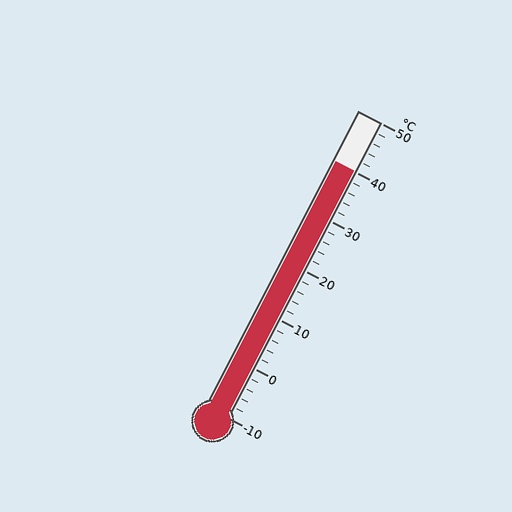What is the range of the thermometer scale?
The thermometer scale ranges from -10°C to 50°C.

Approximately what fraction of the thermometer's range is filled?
The thermometer is filled to approximately 85% of its range.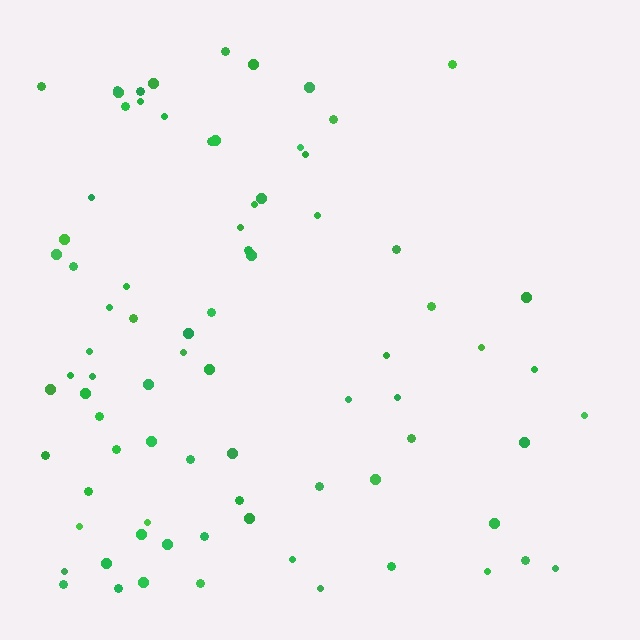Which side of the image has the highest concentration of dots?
The left.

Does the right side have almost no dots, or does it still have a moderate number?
Still a moderate number, just noticeably fewer than the left.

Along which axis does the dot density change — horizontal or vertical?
Horizontal.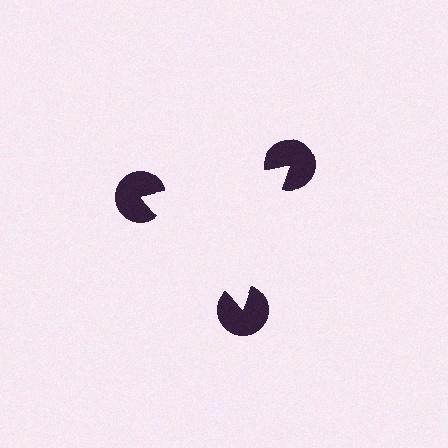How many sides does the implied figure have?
3 sides.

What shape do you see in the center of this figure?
An illusory triangle — its edges are inferred from the aligned wedge cuts in the pac-man discs, not physically drawn.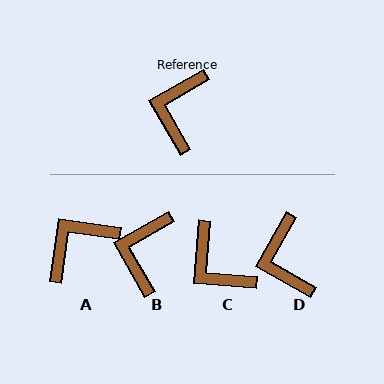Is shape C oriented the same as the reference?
No, it is off by about 55 degrees.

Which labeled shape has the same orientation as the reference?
B.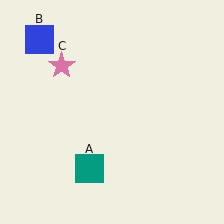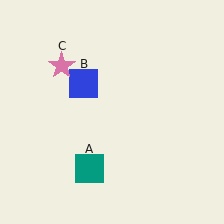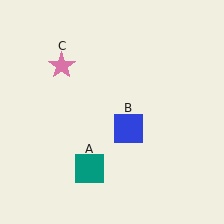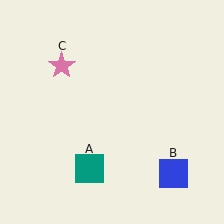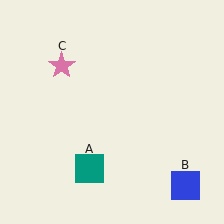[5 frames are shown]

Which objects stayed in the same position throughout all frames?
Teal square (object A) and pink star (object C) remained stationary.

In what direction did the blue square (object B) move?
The blue square (object B) moved down and to the right.